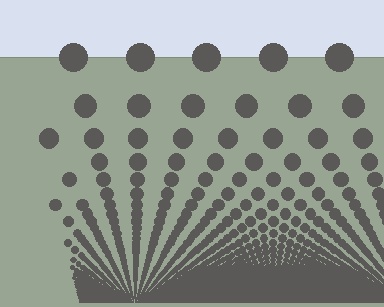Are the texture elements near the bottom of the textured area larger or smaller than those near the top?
Smaller. The gradient is inverted — elements near the bottom are smaller and denser.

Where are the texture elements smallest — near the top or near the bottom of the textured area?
Near the bottom.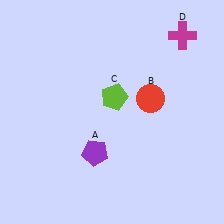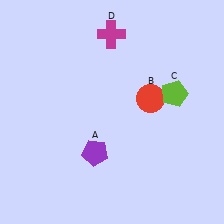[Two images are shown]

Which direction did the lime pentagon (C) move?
The lime pentagon (C) moved right.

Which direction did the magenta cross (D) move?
The magenta cross (D) moved left.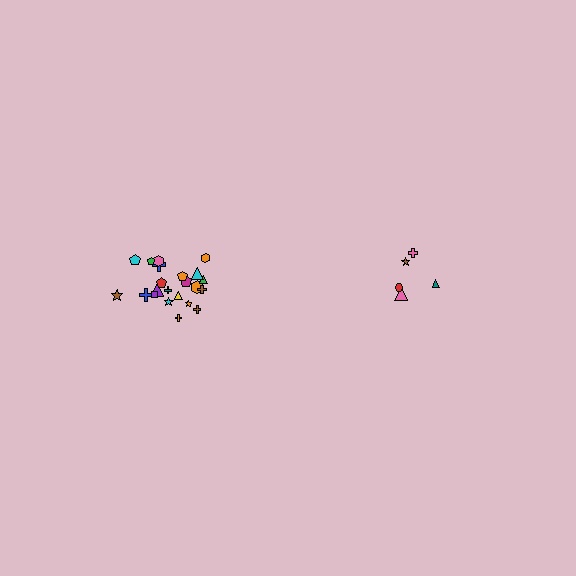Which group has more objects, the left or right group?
The left group.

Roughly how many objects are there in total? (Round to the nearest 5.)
Roughly 25 objects in total.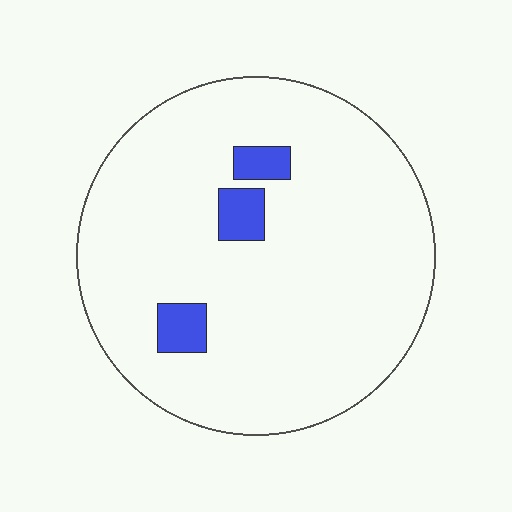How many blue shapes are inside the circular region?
3.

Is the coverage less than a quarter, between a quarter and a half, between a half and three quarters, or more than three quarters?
Less than a quarter.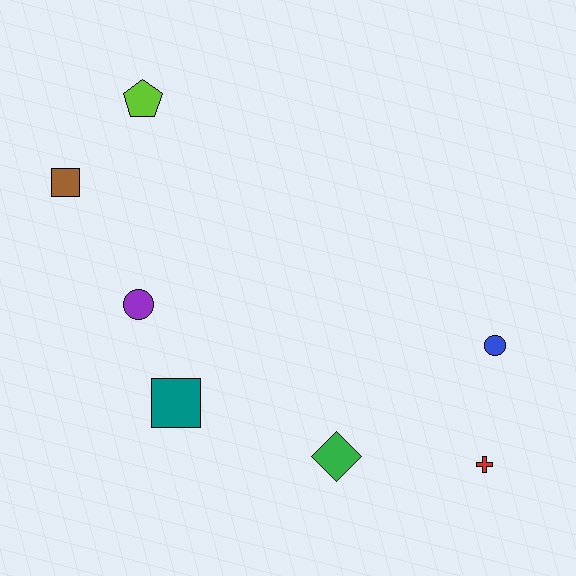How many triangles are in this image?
There are no triangles.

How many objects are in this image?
There are 7 objects.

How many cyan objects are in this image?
There are no cyan objects.